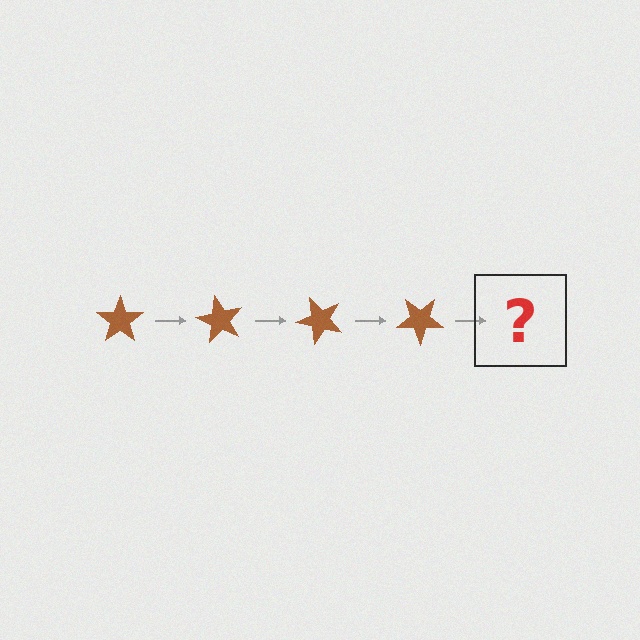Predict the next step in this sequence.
The next step is a brown star rotated 240 degrees.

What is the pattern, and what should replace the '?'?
The pattern is that the star rotates 60 degrees each step. The '?' should be a brown star rotated 240 degrees.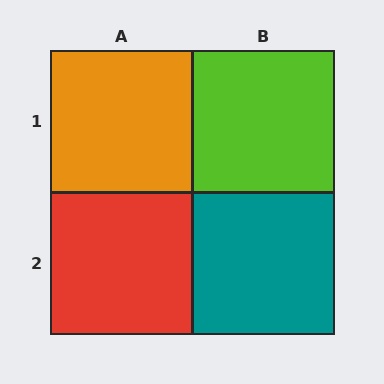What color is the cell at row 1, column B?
Lime.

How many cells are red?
1 cell is red.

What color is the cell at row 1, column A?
Orange.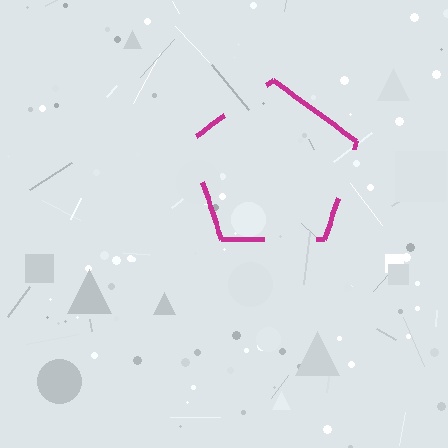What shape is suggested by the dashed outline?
The dashed outline suggests a pentagon.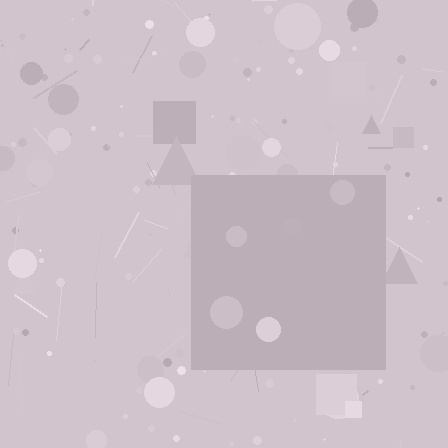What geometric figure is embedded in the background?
A square is embedded in the background.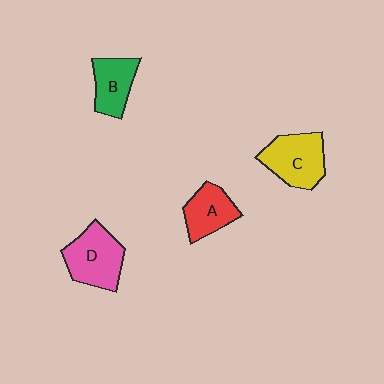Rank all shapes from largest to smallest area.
From largest to smallest: D (pink), C (yellow), B (green), A (red).